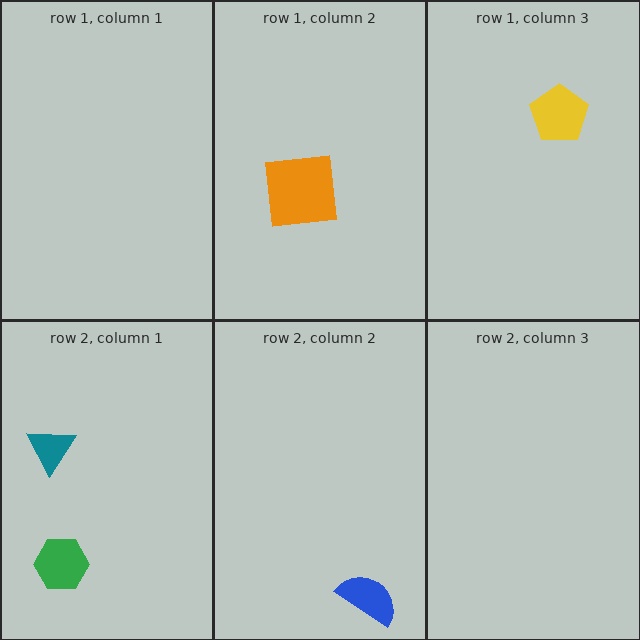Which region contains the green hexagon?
The row 2, column 1 region.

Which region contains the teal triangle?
The row 2, column 1 region.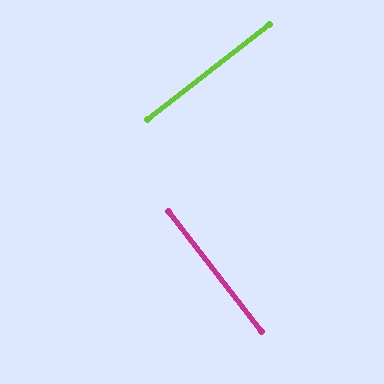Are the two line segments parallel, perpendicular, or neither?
Perpendicular — they meet at approximately 90°.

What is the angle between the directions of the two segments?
Approximately 90 degrees.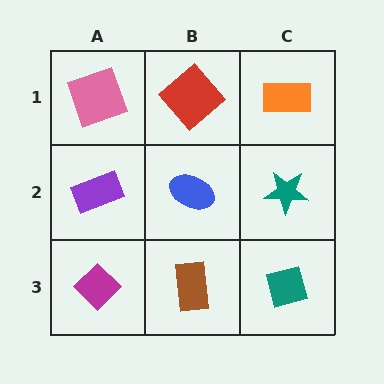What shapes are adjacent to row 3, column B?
A blue ellipse (row 2, column B), a magenta diamond (row 3, column A), a teal square (row 3, column C).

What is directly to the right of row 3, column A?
A brown rectangle.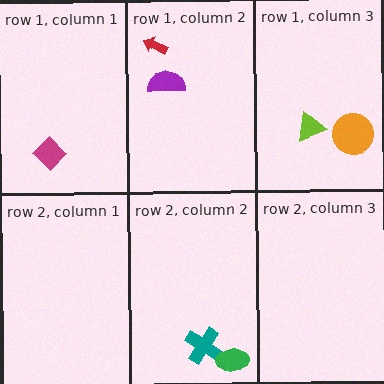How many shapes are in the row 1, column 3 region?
2.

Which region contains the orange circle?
The row 1, column 3 region.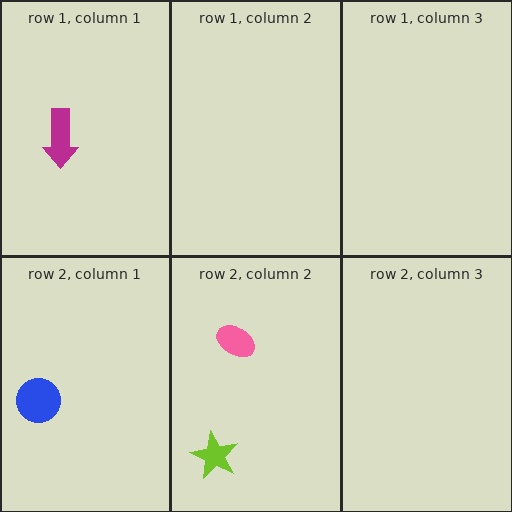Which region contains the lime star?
The row 2, column 2 region.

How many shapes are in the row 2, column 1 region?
1.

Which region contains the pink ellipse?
The row 2, column 2 region.